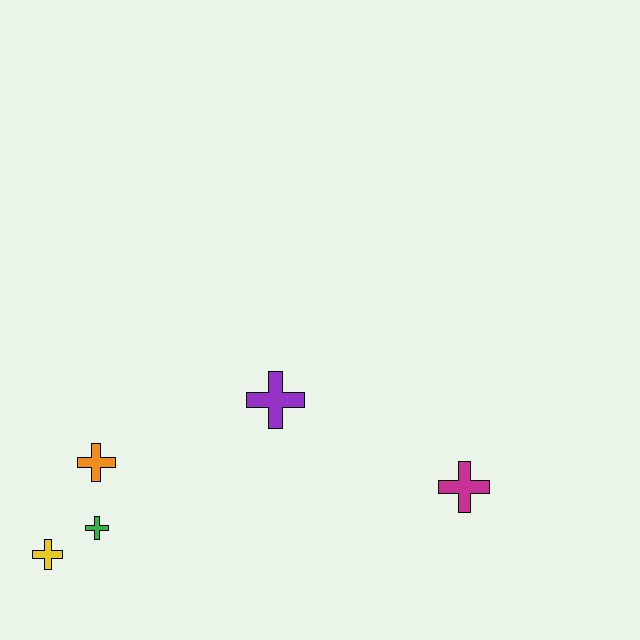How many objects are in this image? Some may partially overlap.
There are 5 objects.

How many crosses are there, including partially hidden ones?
There are 5 crosses.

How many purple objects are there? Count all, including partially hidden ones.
There is 1 purple object.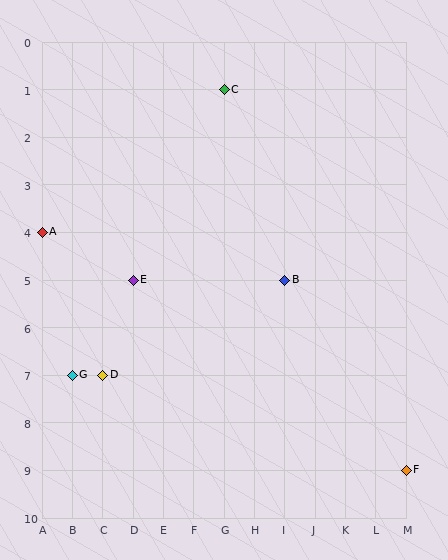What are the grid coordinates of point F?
Point F is at grid coordinates (M, 9).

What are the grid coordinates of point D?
Point D is at grid coordinates (C, 7).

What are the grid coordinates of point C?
Point C is at grid coordinates (G, 1).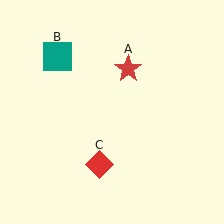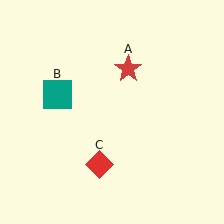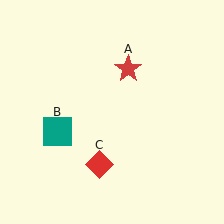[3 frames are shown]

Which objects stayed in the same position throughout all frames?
Red star (object A) and red diamond (object C) remained stationary.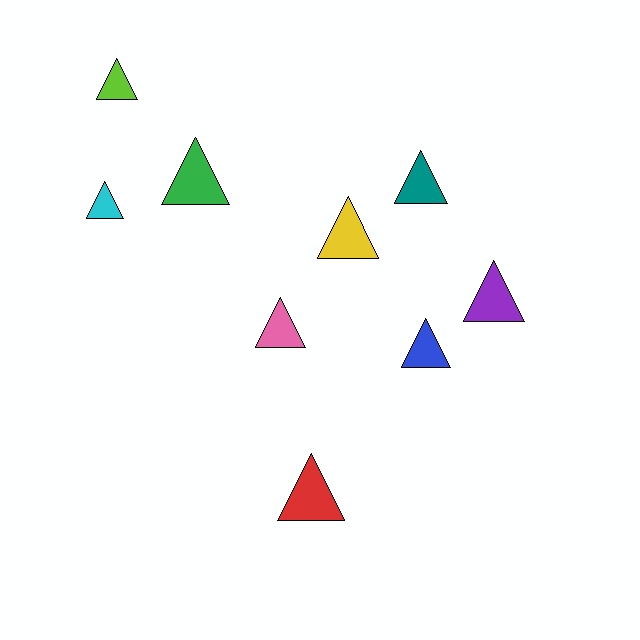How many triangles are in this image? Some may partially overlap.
There are 9 triangles.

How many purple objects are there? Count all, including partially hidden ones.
There is 1 purple object.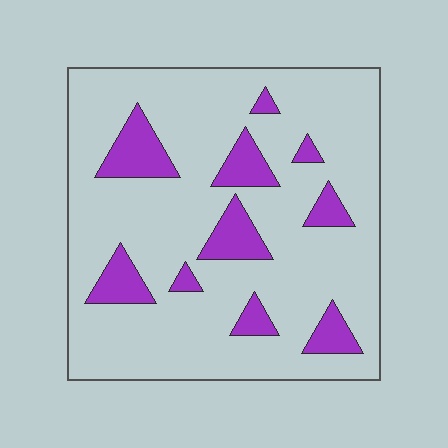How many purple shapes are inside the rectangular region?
10.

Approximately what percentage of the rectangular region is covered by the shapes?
Approximately 15%.